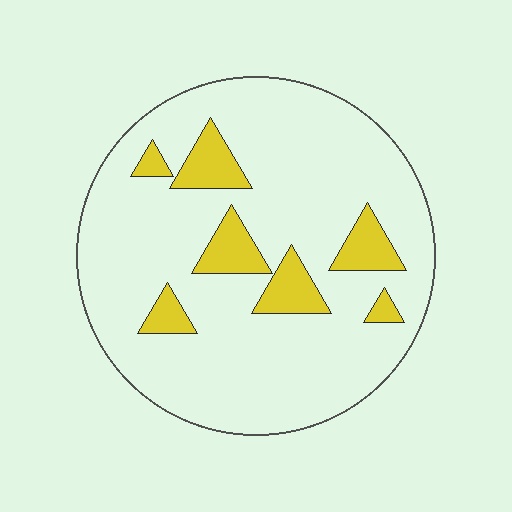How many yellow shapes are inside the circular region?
7.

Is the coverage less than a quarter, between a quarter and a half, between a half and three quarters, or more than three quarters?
Less than a quarter.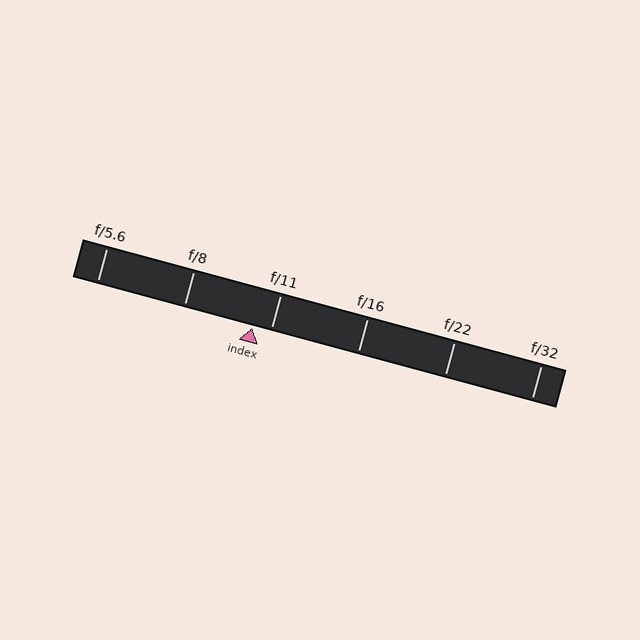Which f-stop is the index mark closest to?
The index mark is closest to f/11.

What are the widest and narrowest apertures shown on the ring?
The widest aperture shown is f/5.6 and the narrowest is f/32.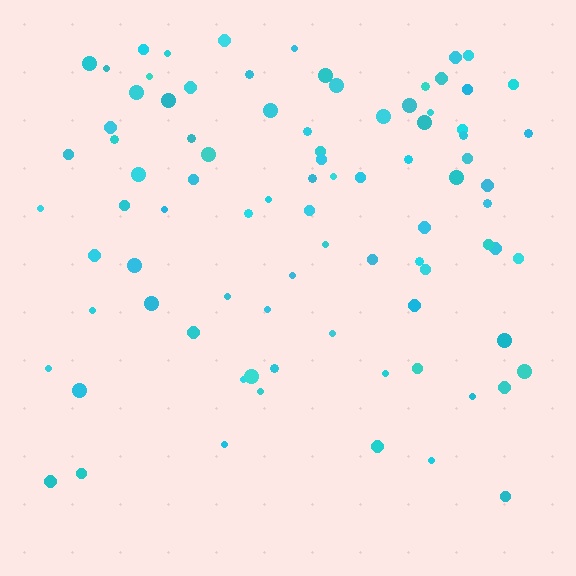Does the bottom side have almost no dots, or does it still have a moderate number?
Still a moderate number, just noticeably fewer than the top.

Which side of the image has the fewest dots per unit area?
The bottom.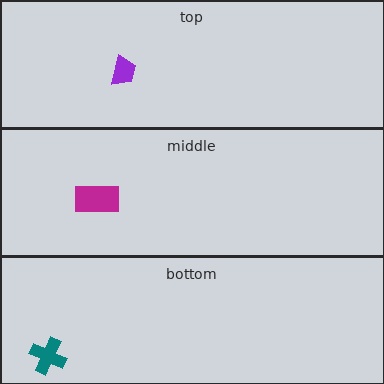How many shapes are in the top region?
1.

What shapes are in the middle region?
The magenta rectangle.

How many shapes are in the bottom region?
1.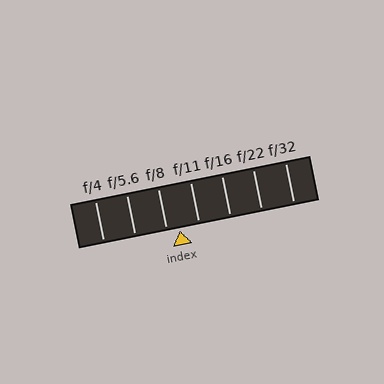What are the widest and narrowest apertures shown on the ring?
The widest aperture shown is f/4 and the narrowest is f/32.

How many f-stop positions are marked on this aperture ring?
There are 7 f-stop positions marked.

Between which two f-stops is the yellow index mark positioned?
The index mark is between f/8 and f/11.